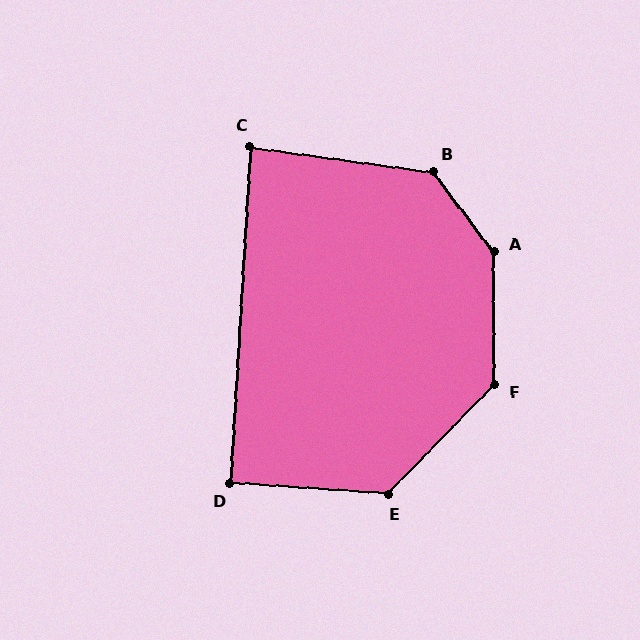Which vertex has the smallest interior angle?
C, at approximately 86 degrees.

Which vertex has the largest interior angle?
A, at approximately 144 degrees.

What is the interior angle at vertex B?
Approximately 135 degrees (obtuse).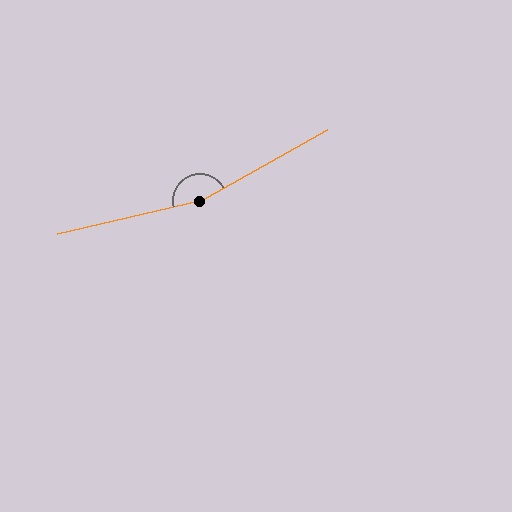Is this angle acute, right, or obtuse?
It is obtuse.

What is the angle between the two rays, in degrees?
Approximately 164 degrees.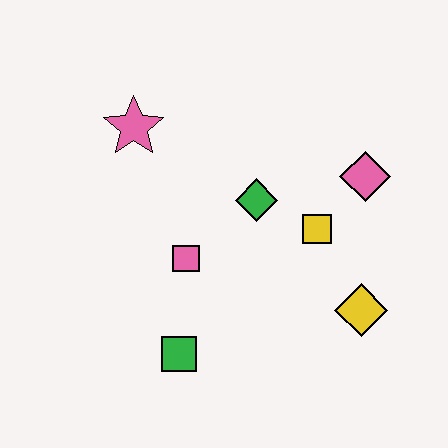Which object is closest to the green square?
The pink square is closest to the green square.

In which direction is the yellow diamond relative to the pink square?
The yellow diamond is to the right of the pink square.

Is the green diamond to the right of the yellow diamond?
No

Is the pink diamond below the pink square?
No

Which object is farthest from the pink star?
The yellow diamond is farthest from the pink star.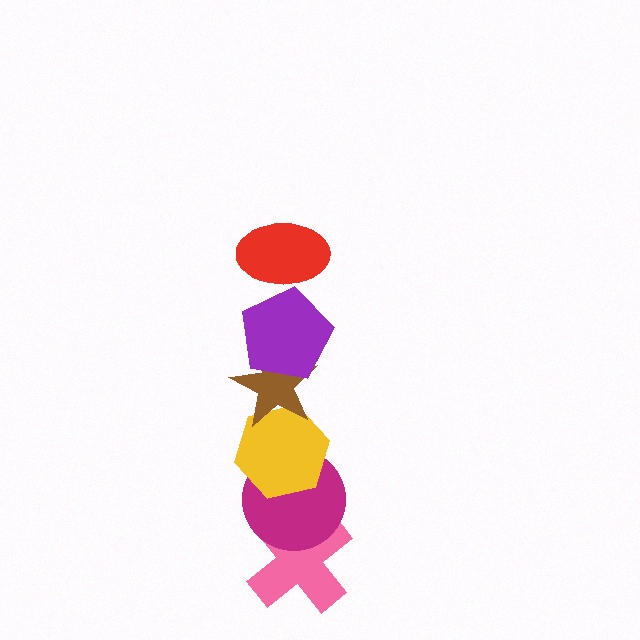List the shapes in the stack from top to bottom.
From top to bottom: the red ellipse, the purple pentagon, the brown star, the yellow hexagon, the magenta circle, the pink cross.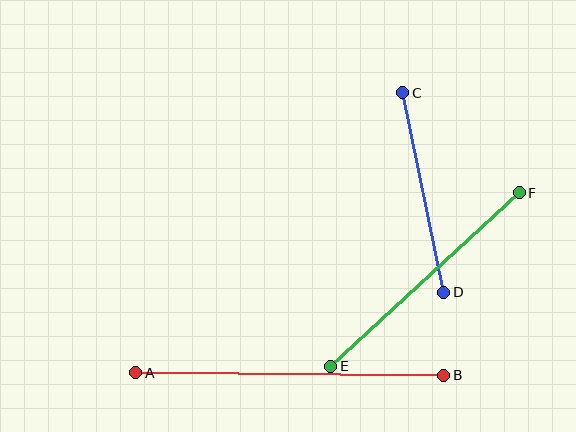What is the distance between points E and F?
The distance is approximately 256 pixels.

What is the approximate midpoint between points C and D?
The midpoint is at approximately (423, 193) pixels.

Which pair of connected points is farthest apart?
Points A and B are farthest apart.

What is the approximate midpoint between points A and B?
The midpoint is at approximately (290, 374) pixels.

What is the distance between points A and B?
The distance is approximately 308 pixels.